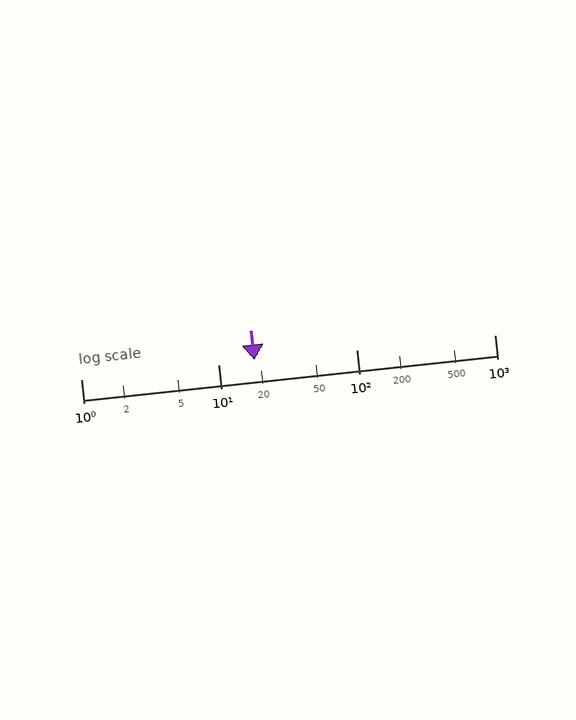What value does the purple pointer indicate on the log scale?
The pointer indicates approximately 18.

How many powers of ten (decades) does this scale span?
The scale spans 3 decades, from 1 to 1000.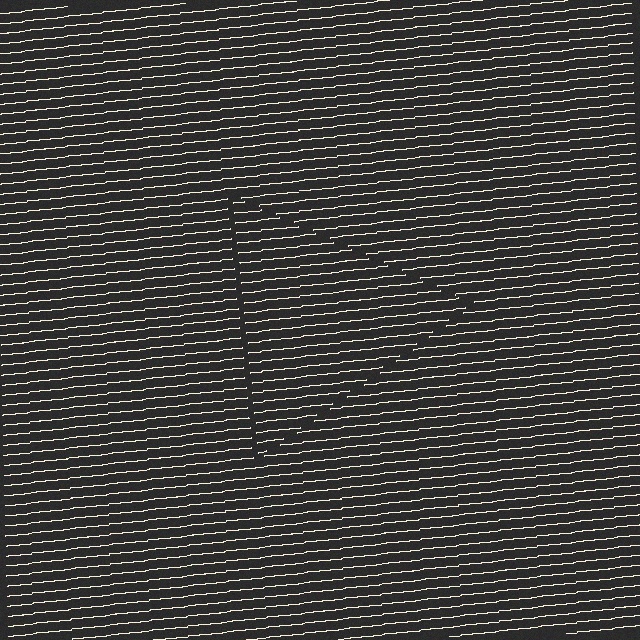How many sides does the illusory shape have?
3 sides — the line-ends trace a triangle.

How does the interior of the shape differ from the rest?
The interior of the shape contains the same grating, shifted by half a period — the contour is defined by the phase discontinuity where line-ends from the inner and outer gratings abut.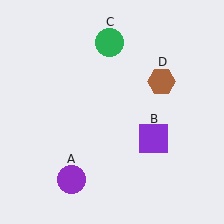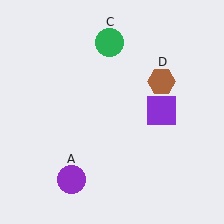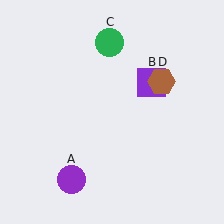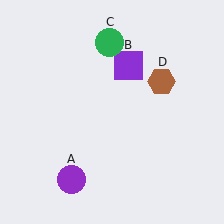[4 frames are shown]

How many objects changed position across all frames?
1 object changed position: purple square (object B).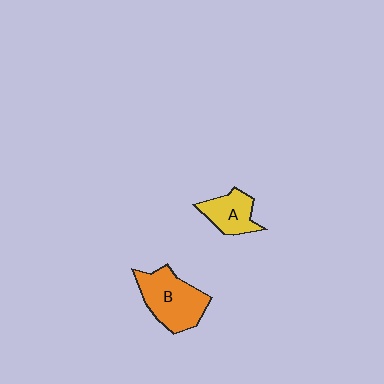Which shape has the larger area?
Shape B (orange).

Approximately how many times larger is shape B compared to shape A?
Approximately 1.6 times.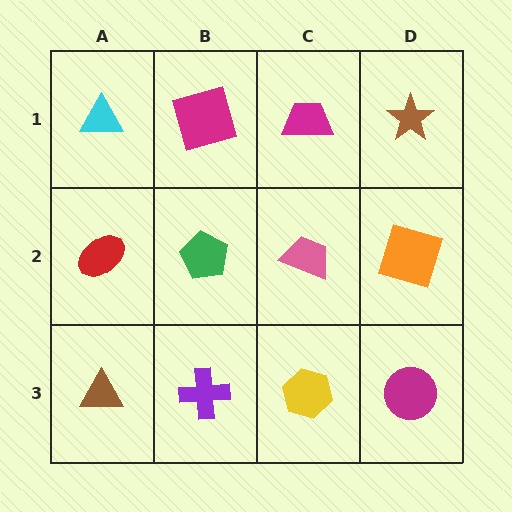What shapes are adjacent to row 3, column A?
A red ellipse (row 2, column A), a purple cross (row 3, column B).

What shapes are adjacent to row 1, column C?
A pink trapezoid (row 2, column C), a magenta square (row 1, column B), a brown star (row 1, column D).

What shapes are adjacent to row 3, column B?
A green pentagon (row 2, column B), a brown triangle (row 3, column A), a yellow hexagon (row 3, column C).